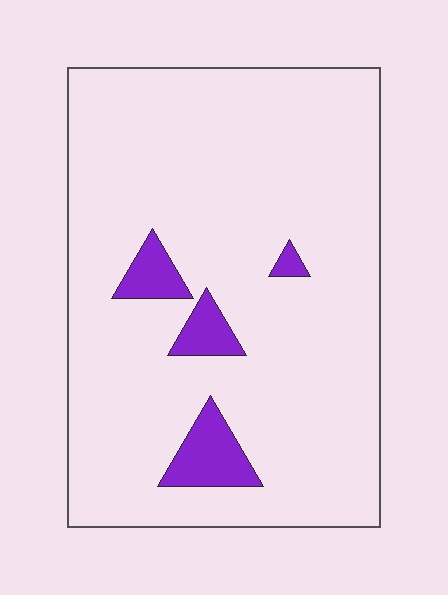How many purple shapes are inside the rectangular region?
4.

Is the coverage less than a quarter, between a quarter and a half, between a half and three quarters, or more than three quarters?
Less than a quarter.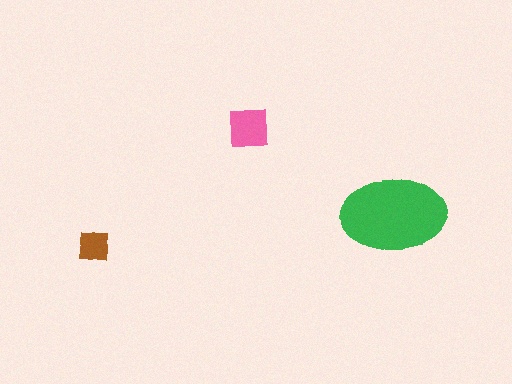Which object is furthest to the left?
The brown square is leftmost.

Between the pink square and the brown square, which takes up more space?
The pink square.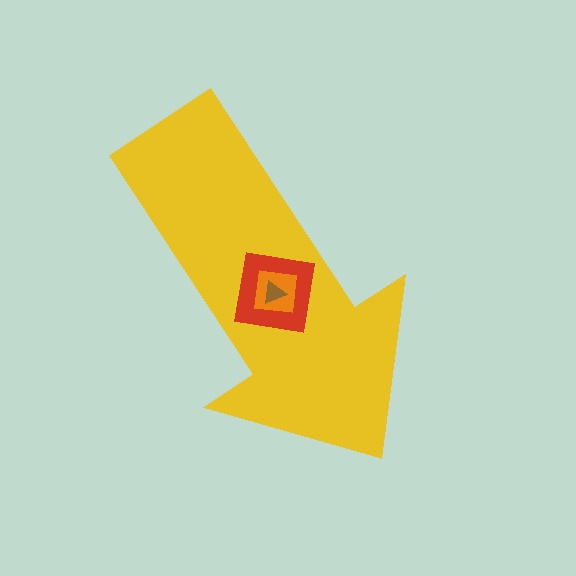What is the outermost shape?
The yellow arrow.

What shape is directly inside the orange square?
The brown triangle.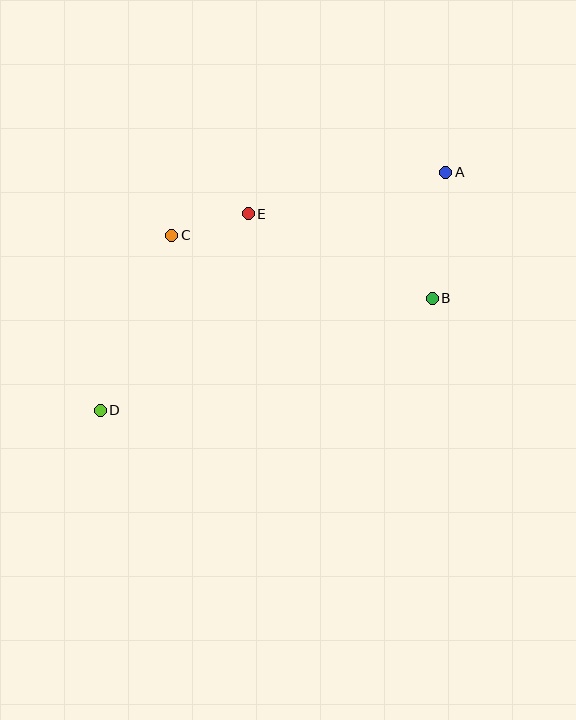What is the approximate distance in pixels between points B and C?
The distance between B and C is approximately 268 pixels.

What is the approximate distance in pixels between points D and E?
The distance between D and E is approximately 246 pixels.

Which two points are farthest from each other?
Points A and D are farthest from each other.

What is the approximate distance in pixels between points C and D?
The distance between C and D is approximately 189 pixels.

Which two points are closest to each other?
Points C and E are closest to each other.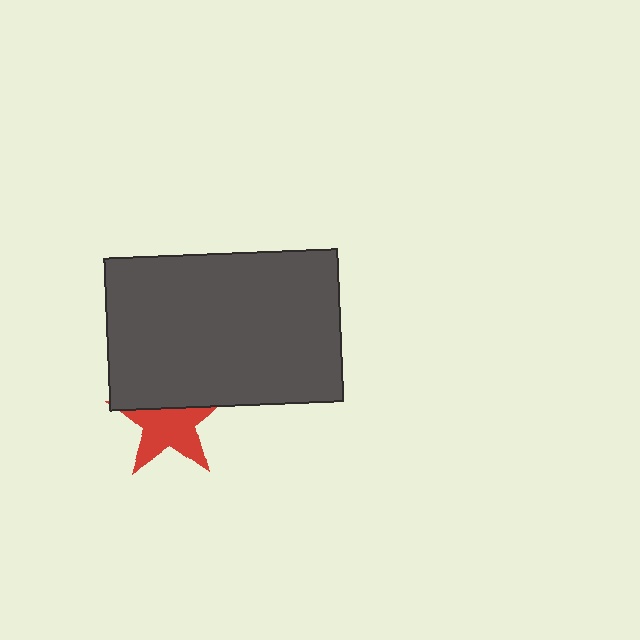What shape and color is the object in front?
The object in front is a dark gray rectangle.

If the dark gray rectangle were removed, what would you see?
You would see the complete red star.